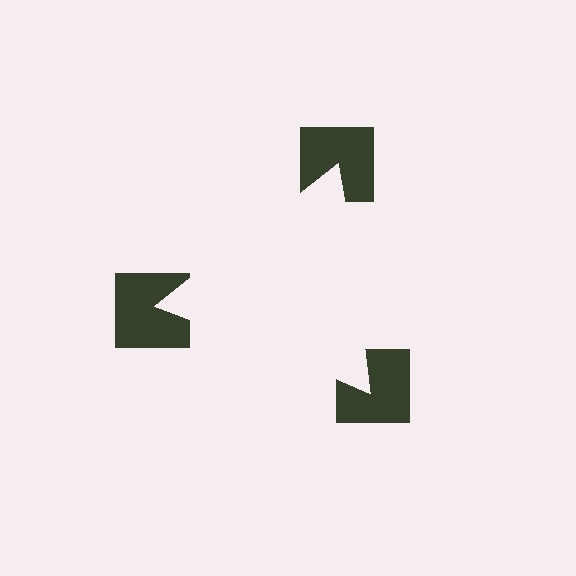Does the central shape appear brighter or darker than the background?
It typically appears slightly brighter than the background, even though no actual brightness change is drawn.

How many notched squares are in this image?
There are 3 — one at each vertex of the illusory triangle.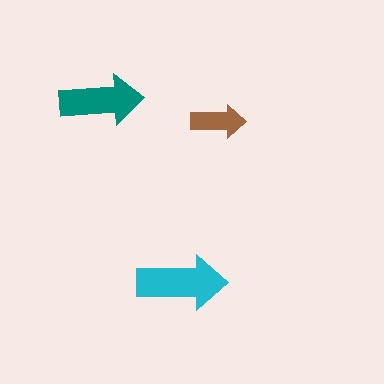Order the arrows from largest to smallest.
the cyan one, the teal one, the brown one.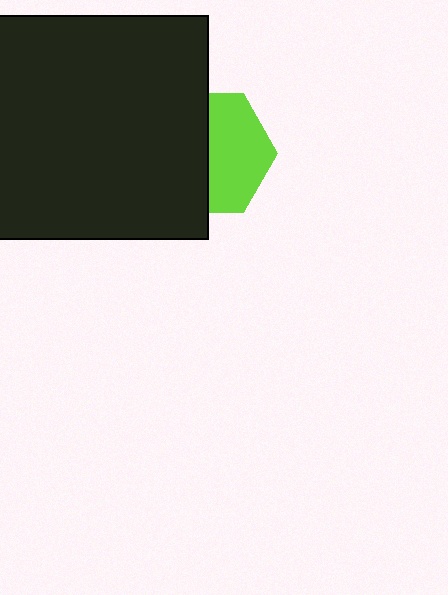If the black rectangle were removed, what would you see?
You would see the complete lime hexagon.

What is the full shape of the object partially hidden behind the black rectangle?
The partially hidden object is a lime hexagon.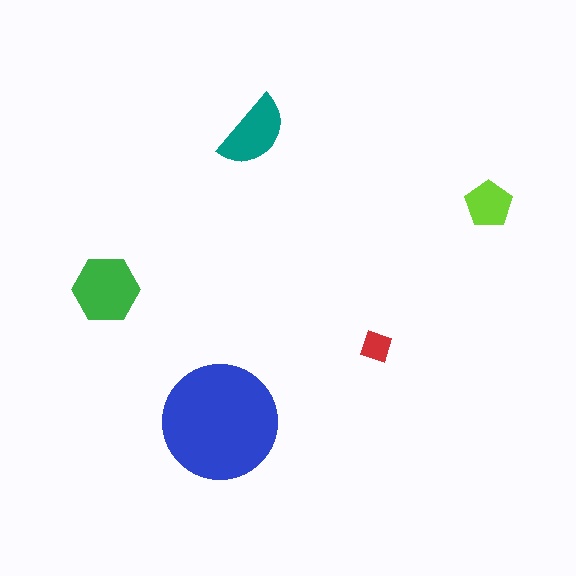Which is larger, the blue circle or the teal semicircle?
The blue circle.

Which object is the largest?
The blue circle.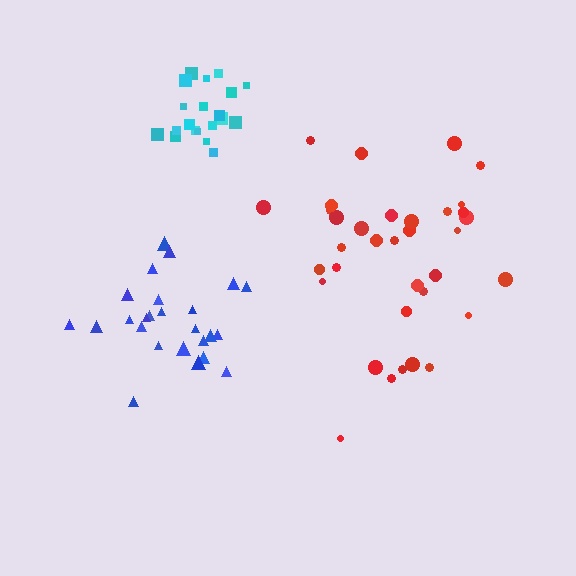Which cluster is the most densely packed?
Cyan.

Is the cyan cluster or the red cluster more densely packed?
Cyan.